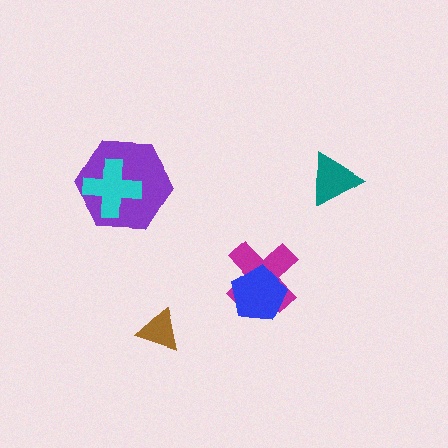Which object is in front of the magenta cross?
The blue pentagon is in front of the magenta cross.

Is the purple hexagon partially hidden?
Yes, it is partially covered by another shape.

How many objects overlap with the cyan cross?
1 object overlaps with the cyan cross.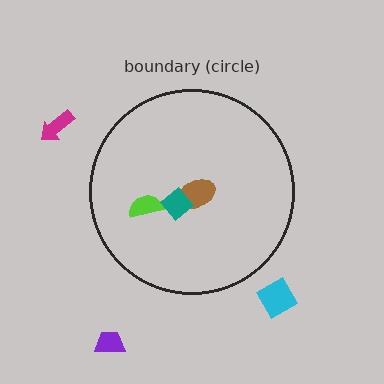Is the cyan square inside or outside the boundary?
Outside.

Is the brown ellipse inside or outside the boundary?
Inside.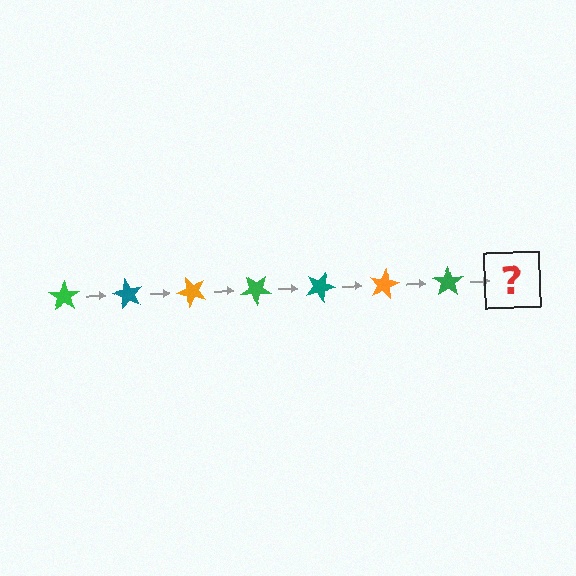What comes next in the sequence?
The next element should be a teal star, rotated 420 degrees from the start.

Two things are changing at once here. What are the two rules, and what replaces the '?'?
The two rules are that it rotates 60 degrees each step and the color cycles through green, teal, and orange. The '?' should be a teal star, rotated 420 degrees from the start.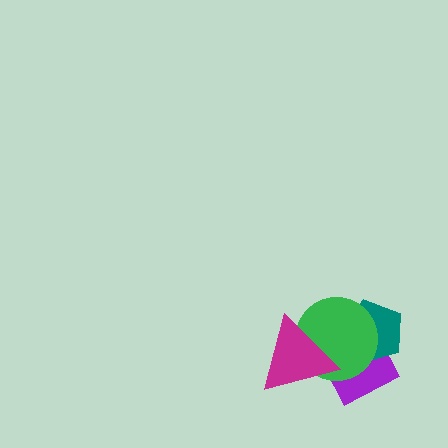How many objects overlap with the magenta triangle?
2 objects overlap with the magenta triangle.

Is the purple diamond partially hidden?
Yes, it is partially covered by another shape.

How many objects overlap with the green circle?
3 objects overlap with the green circle.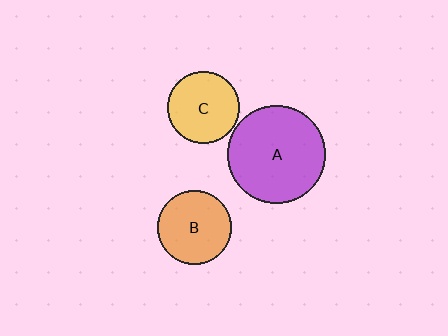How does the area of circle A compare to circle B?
Approximately 1.8 times.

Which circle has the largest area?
Circle A (purple).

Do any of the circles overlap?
No, none of the circles overlap.